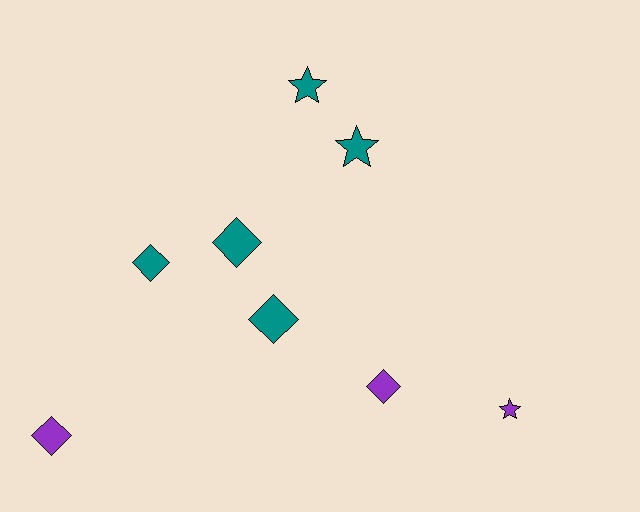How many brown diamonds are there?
There are no brown diamonds.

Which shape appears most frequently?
Diamond, with 5 objects.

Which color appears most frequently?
Teal, with 5 objects.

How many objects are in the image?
There are 8 objects.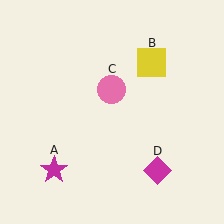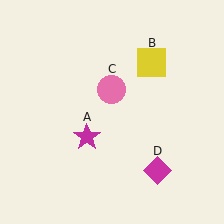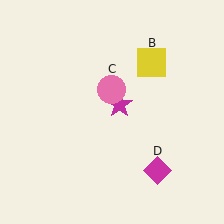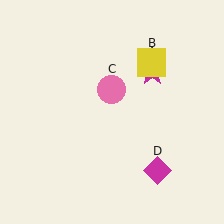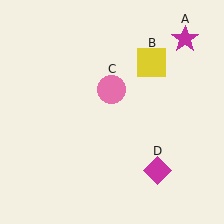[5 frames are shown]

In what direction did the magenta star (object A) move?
The magenta star (object A) moved up and to the right.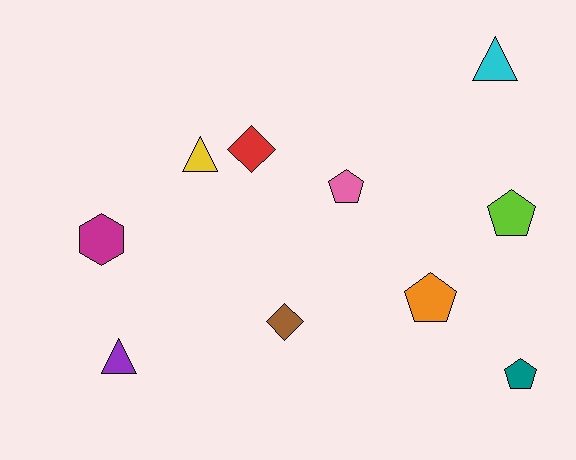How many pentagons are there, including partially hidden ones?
There are 4 pentagons.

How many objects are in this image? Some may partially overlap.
There are 10 objects.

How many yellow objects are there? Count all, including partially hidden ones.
There is 1 yellow object.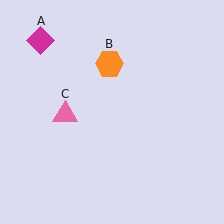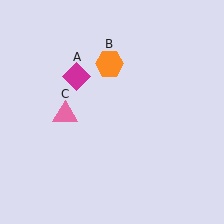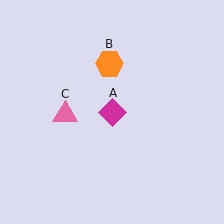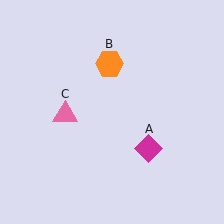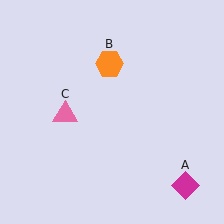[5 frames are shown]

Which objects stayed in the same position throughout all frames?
Orange hexagon (object B) and pink triangle (object C) remained stationary.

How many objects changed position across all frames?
1 object changed position: magenta diamond (object A).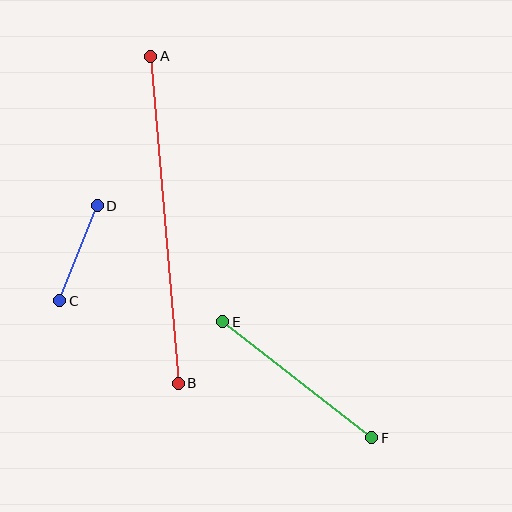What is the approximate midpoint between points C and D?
The midpoint is at approximately (78, 253) pixels.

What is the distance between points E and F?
The distance is approximately 189 pixels.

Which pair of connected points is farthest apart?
Points A and B are farthest apart.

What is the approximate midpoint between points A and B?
The midpoint is at approximately (164, 220) pixels.